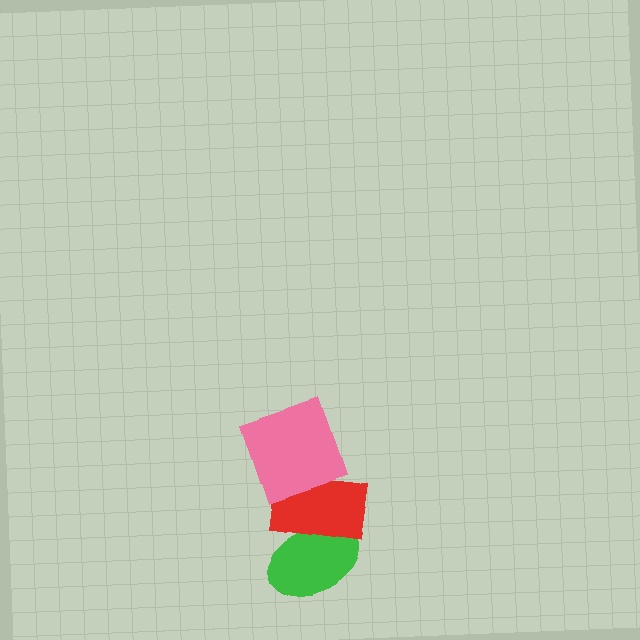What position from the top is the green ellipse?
The green ellipse is 3rd from the top.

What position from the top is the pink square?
The pink square is 1st from the top.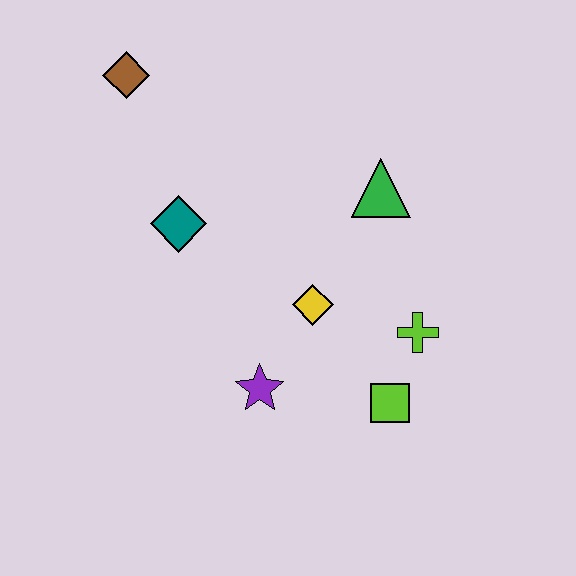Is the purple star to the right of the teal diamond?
Yes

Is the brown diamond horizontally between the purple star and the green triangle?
No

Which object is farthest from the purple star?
The brown diamond is farthest from the purple star.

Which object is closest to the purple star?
The yellow diamond is closest to the purple star.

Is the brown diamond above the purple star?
Yes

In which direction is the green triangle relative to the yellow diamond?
The green triangle is above the yellow diamond.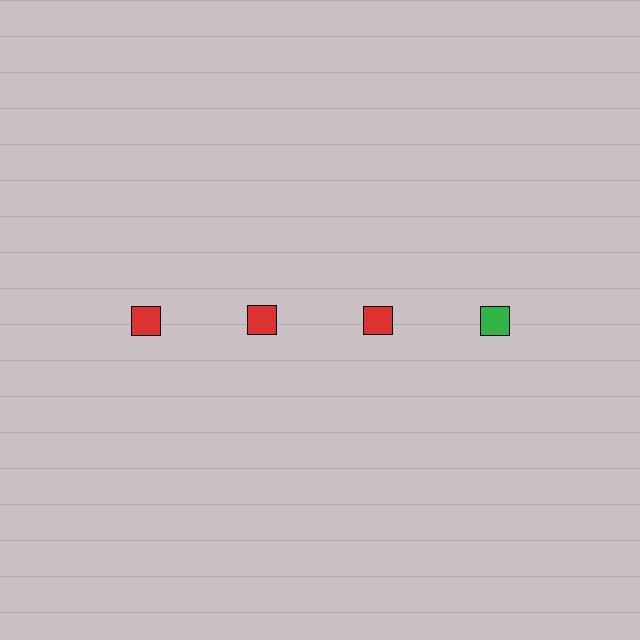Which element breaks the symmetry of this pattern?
The green square in the top row, second from right column breaks the symmetry. All other shapes are red squares.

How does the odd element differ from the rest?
It has a different color: green instead of red.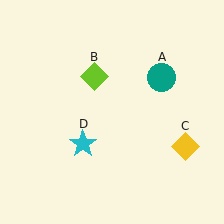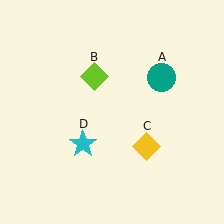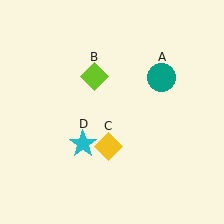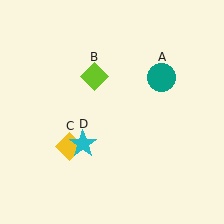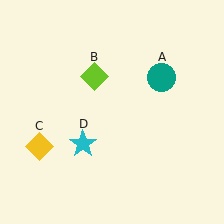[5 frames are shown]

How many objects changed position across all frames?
1 object changed position: yellow diamond (object C).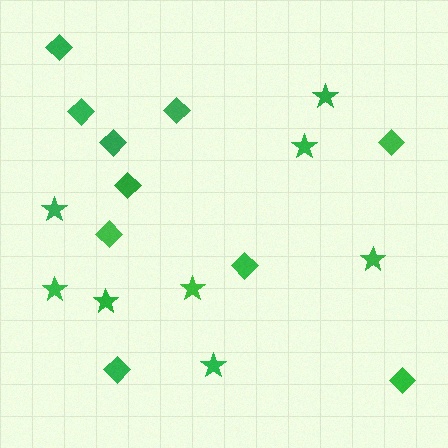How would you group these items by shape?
There are 2 groups: one group of stars (8) and one group of diamonds (10).